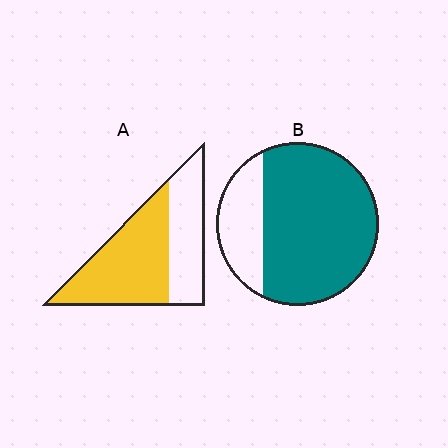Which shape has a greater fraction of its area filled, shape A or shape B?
Shape B.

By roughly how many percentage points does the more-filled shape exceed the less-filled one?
By roughly 15 percentage points (B over A).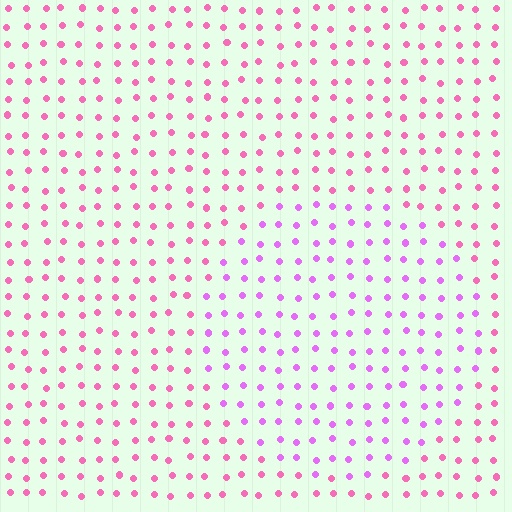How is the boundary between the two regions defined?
The boundary is defined purely by a slight shift in hue (about 34 degrees). Spacing, size, and orientation are identical on both sides.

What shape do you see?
I see a circle.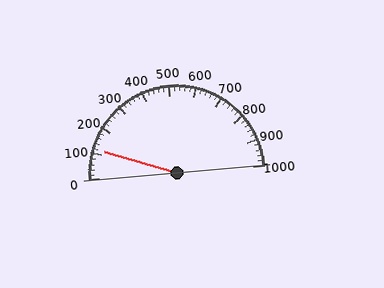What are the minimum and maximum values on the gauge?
The gauge ranges from 0 to 1000.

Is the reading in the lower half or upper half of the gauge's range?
The reading is in the lower half of the range (0 to 1000).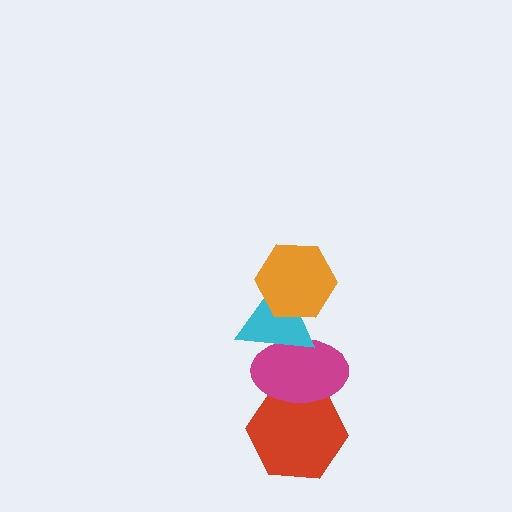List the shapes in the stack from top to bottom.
From top to bottom: the orange hexagon, the cyan triangle, the magenta ellipse, the red hexagon.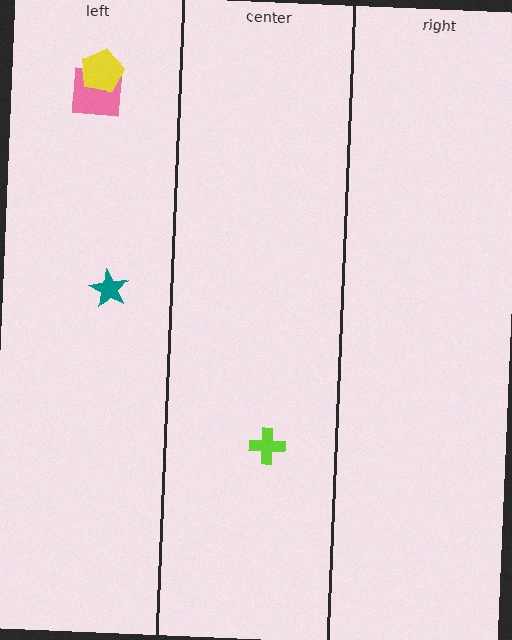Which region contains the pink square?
The left region.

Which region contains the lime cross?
The center region.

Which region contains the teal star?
The left region.